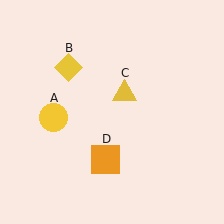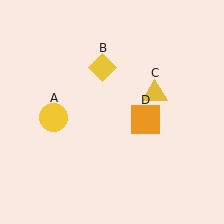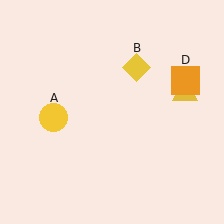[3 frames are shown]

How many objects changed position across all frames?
3 objects changed position: yellow diamond (object B), yellow triangle (object C), orange square (object D).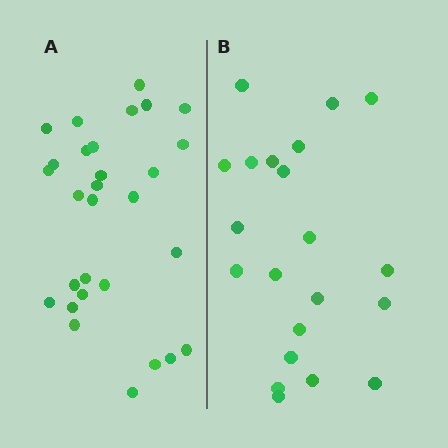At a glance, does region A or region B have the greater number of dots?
Region A (the left region) has more dots.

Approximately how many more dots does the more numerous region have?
Region A has roughly 8 or so more dots than region B.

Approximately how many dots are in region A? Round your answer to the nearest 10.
About 30 dots. (The exact count is 29, which rounds to 30.)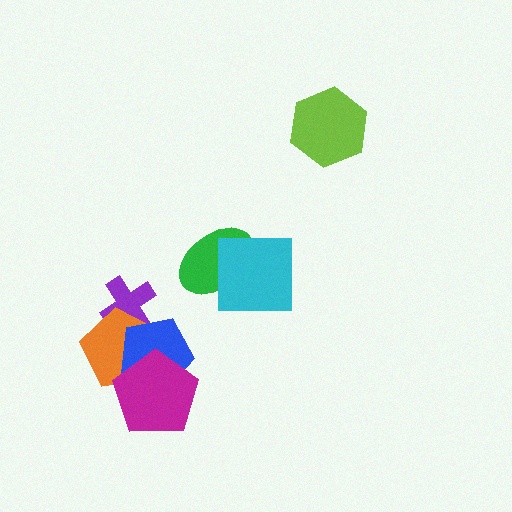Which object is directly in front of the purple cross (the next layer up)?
The orange pentagon is directly in front of the purple cross.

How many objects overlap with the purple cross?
2 objects overlap with the purple cross.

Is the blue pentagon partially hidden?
Yes, it is partially covered by another shape.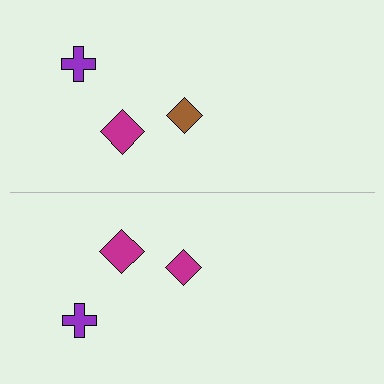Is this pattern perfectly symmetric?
No, the pattern is not perfectly symmetric. The magenta diamond on the bottom side breaks the symmetry — its mirror counterpart is brown.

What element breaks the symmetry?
The magenta diamond on the bottom side breaks the symmetry — its mirror counterpart is brown.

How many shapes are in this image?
There are 6 shapes in this image.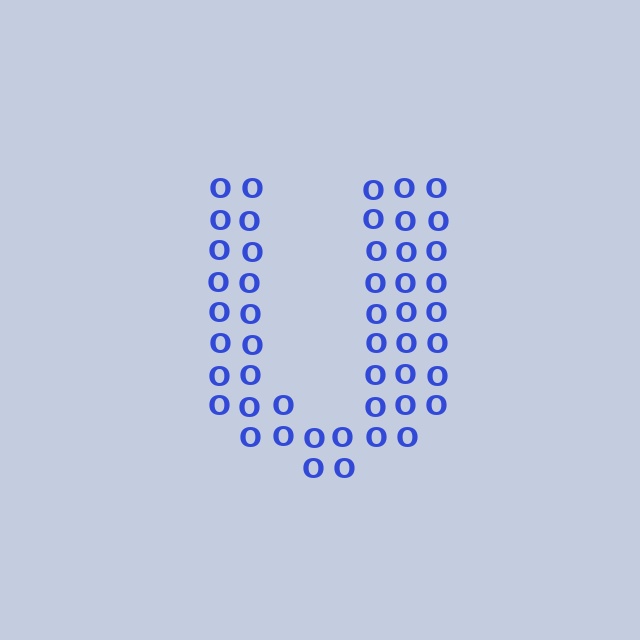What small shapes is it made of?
It is made of small letter O's.